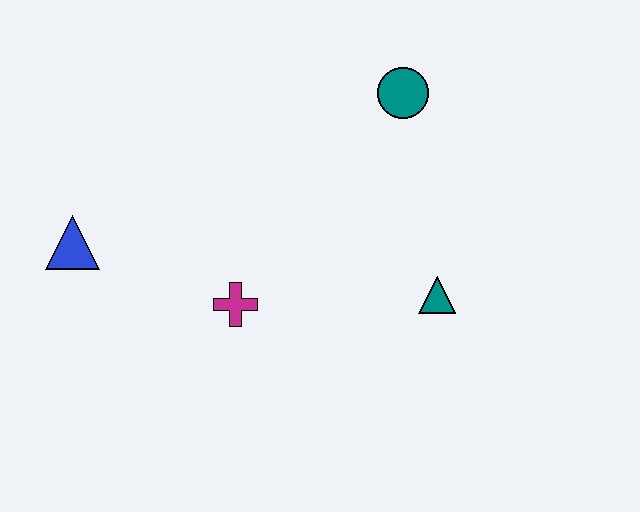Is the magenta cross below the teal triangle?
Yes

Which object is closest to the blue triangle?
The magenta cross is closest to the blue triangle.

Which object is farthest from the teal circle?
The blue triangle is farthest from the teal circle.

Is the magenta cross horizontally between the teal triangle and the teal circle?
No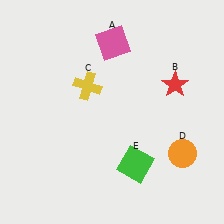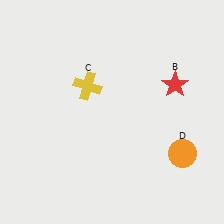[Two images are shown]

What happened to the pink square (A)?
The pink square (A) was removed in Image 2. It was in the top-right area of Image 1.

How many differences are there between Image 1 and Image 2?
There are 2 differences between the two images.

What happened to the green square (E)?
The green square (E) was removed in Image 2. It was in the bottom-right area of Image 1.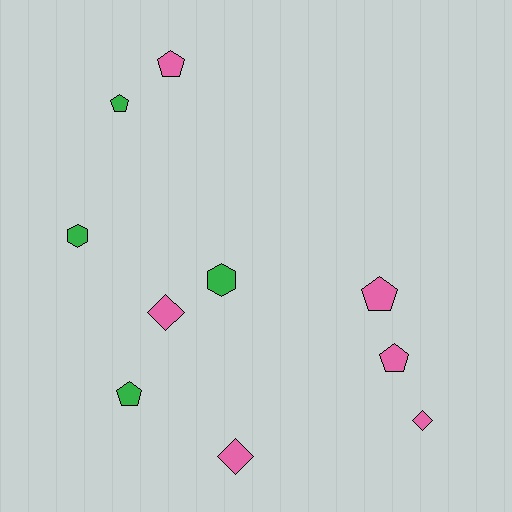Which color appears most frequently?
Pink, with 6 objects.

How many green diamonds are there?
There are no green diamonds.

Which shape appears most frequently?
Pentagon, with 5 objects.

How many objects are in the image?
There are 10 objects.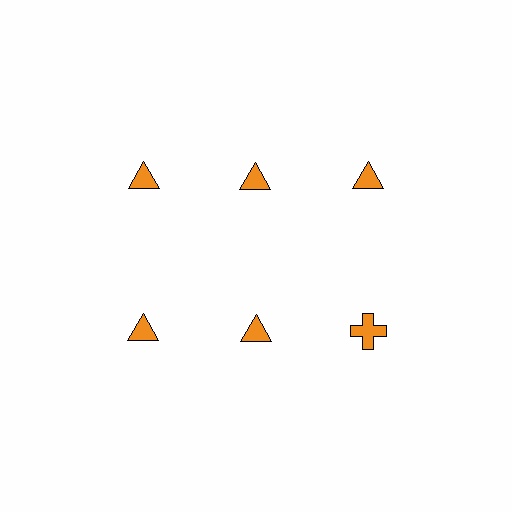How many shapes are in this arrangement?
There are 6 shapes arranged in a grid pattern.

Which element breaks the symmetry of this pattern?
The orange cross in the second row, center column breaks the symmetry. All other shapes are orange triangles.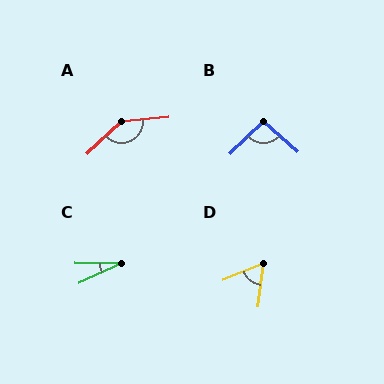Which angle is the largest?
A, at approximately 142 degrees.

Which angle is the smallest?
C, at approximately 26 degrees.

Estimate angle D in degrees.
Approximately 61 degrees.